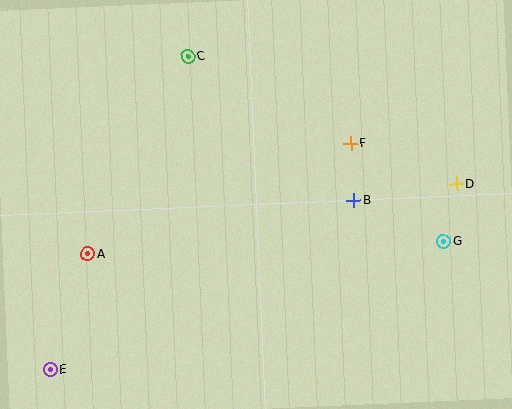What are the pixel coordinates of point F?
Point F is at (351, 144).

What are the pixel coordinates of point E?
Point E is at (50, 370).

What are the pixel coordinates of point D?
Point D is at (456, 184).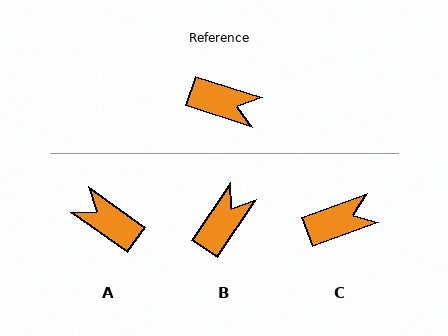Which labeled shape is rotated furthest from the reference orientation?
A, about 163 degrees away.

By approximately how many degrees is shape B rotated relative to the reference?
Approximately 74 degrees counter-clockwise.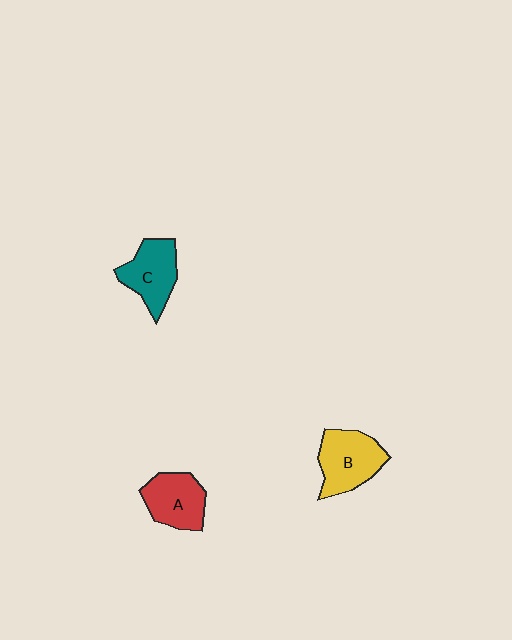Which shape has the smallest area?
Shape A (red).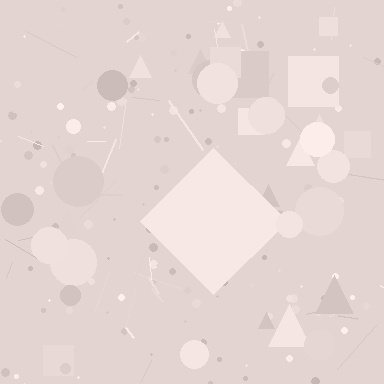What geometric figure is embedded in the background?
A diamond is embedded in the background.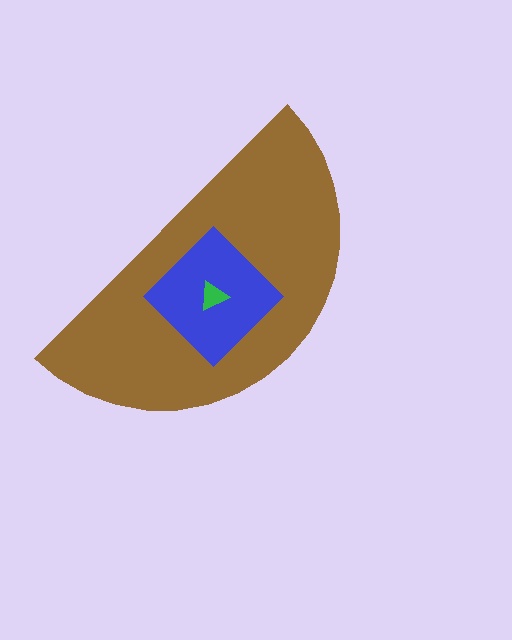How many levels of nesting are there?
3.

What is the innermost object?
The green triangle.